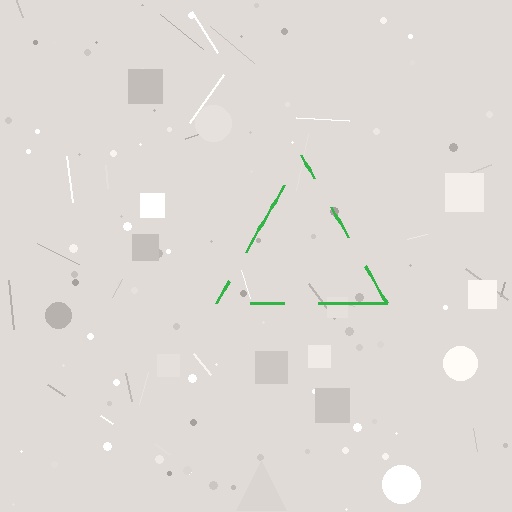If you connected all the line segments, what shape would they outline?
They would outline a triangle.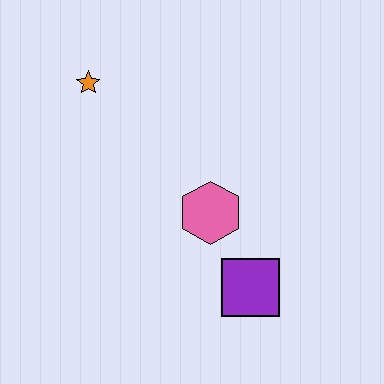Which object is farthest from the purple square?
The orange star is farthest from the purple square.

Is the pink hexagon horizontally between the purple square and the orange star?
Yes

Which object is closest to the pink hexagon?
The purple square is closest to the pink hexagon.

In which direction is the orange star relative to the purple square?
The orange star is above the purple square.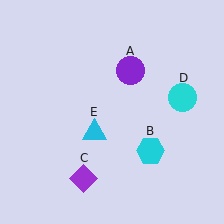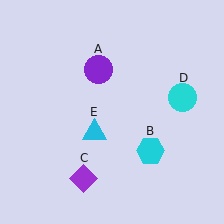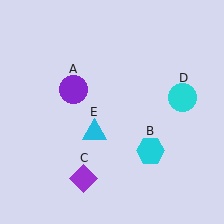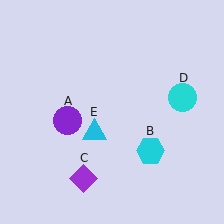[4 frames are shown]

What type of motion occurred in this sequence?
The purple circle (object A) rotated counterclockwise around the center of the scene.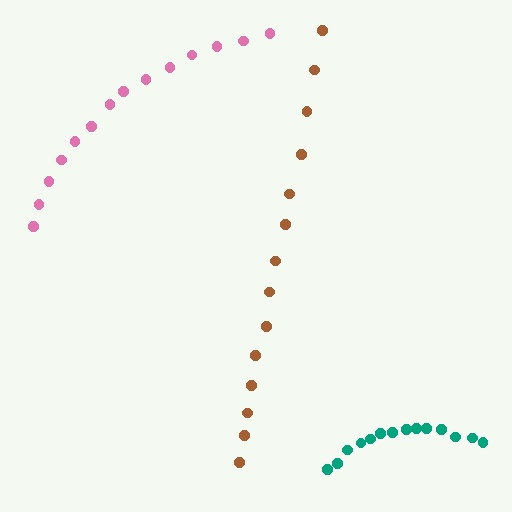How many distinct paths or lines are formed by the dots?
There are 3 distinct paths.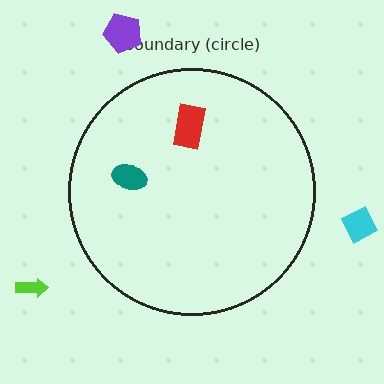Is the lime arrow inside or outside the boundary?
Outside.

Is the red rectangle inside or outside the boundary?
Inside.